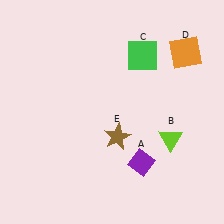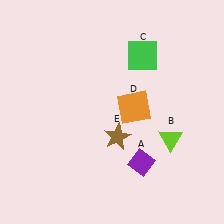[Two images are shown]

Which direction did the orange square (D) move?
The orange square (D) moved down.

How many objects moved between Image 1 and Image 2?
1 object moved between the two images.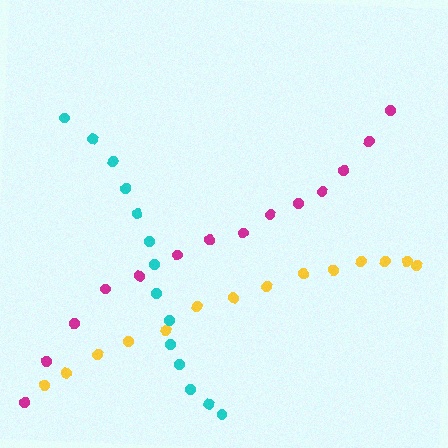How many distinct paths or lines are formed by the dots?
There are 3 distinct paths.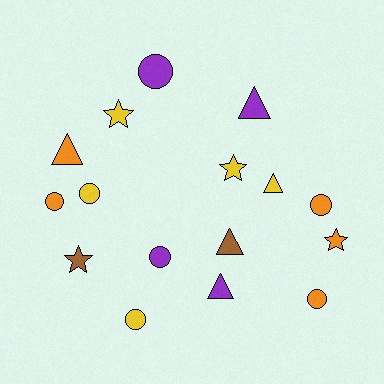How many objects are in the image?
There are 16 objects.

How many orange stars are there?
There is 1 orange star.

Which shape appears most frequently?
Circle, with 7 objects.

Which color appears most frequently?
Yellow, with 5 objects.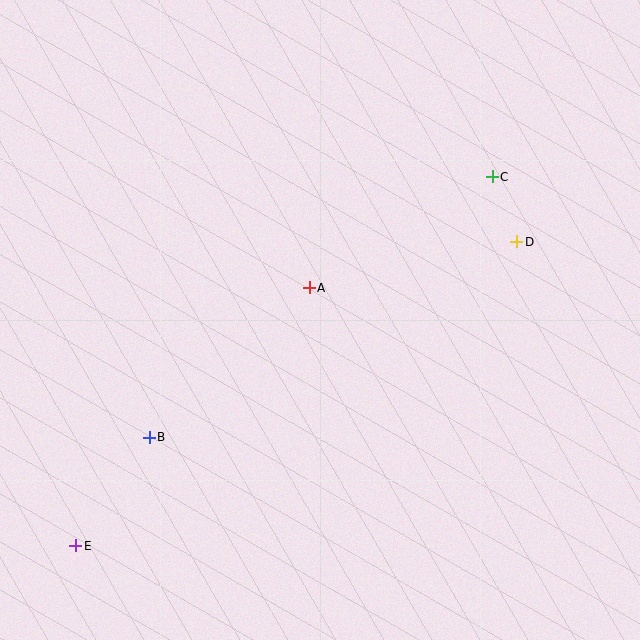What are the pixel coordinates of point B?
Point B is at (149, 437).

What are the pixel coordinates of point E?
Point E is at (76, 546).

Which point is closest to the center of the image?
Point A at (309, 288) is closest to the center.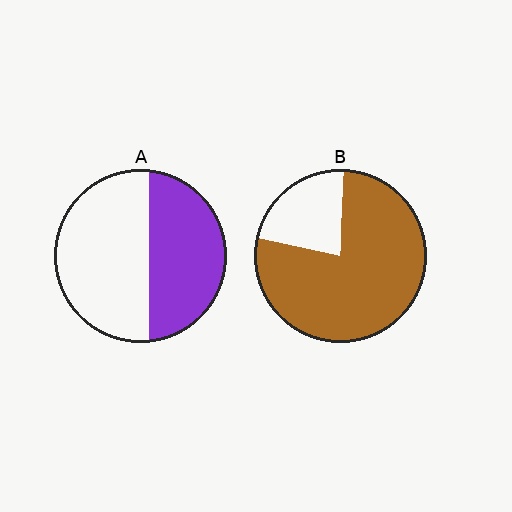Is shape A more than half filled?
No.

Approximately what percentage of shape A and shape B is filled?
A is approximately 45% and B is approximately 80%.